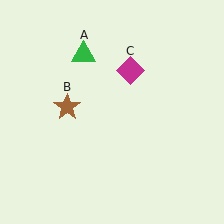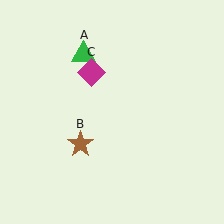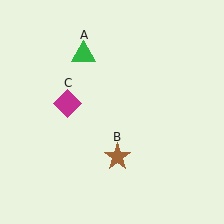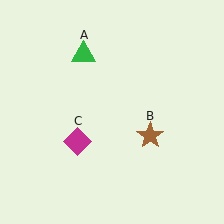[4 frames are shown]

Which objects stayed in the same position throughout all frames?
Green triangle (object A) remained stationary.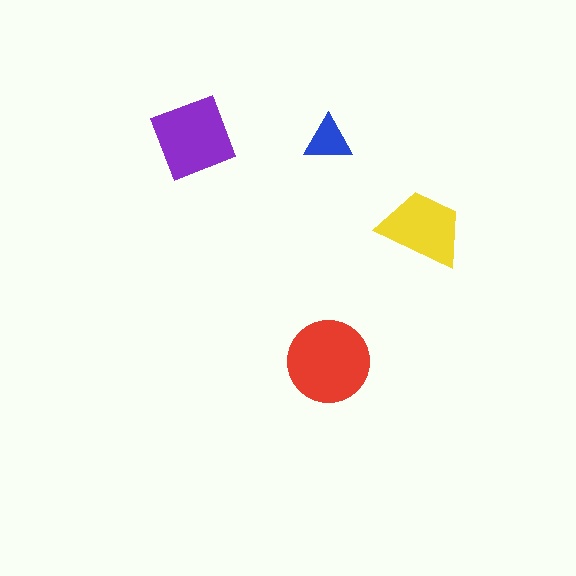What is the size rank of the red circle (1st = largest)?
1st.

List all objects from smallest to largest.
The blue triangle, the yellow trapezoid, the purple square, the red circle.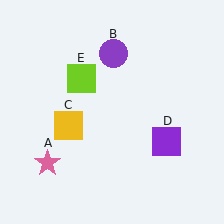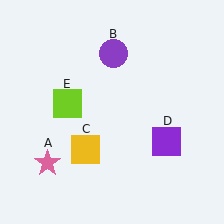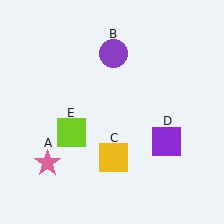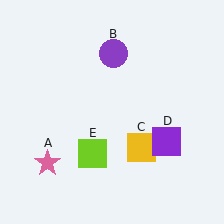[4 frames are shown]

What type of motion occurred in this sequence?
The yellow square (object C), lime square (object E) rotated counterclockwise around the center of the scene.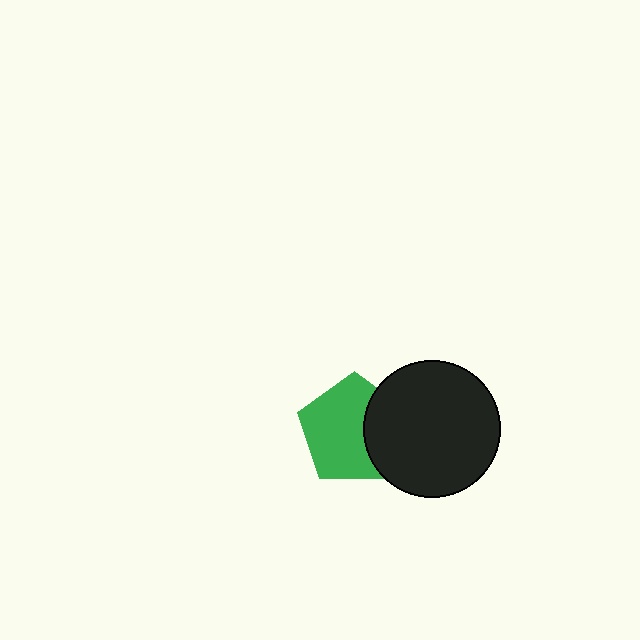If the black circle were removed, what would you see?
You would see the complete green pentagon.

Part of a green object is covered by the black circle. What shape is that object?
It is a pentagon.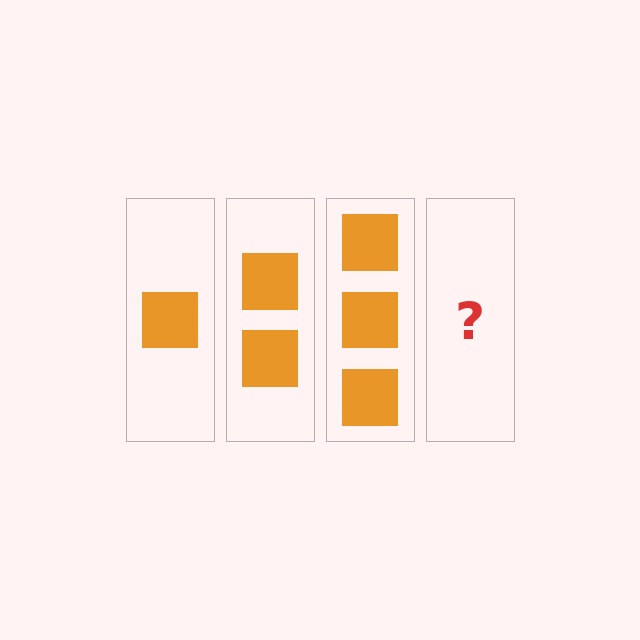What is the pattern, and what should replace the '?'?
The pattern is that each step adds one more square. The '?' should be 4 squares.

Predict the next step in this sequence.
The next step is 4 squares.